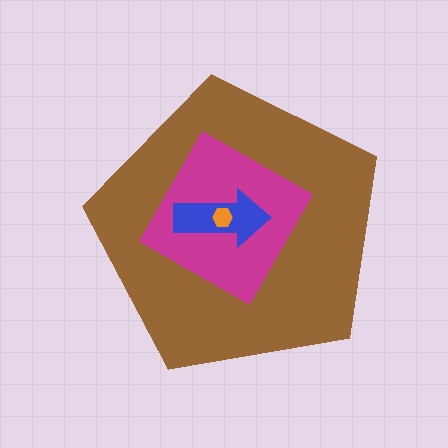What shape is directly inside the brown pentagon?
The magenta square.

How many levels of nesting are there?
4.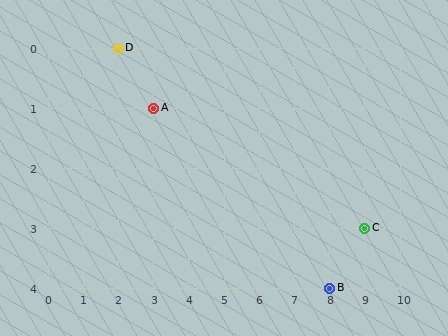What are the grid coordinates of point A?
Point A is at grid coordinates (3, 1).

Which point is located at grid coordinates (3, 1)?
Point A is at (3, 1).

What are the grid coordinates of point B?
Point B is at grid coordinates (8, 4).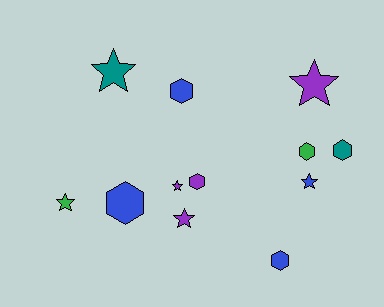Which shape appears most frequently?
Hexagon, with 6 objects.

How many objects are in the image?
There are 12 objects.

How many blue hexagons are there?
There are 3 blue hexagons.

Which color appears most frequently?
Purple, with 4 objects.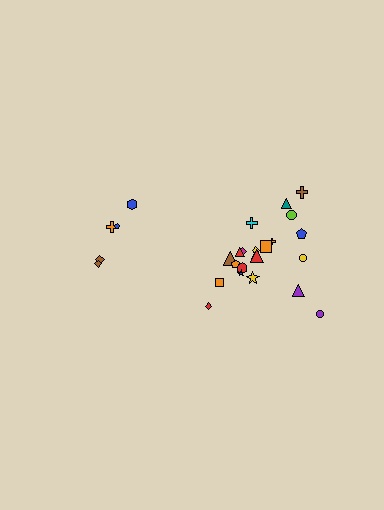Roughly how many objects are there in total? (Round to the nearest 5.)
Roughly 25 objects in total.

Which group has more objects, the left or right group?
The right group.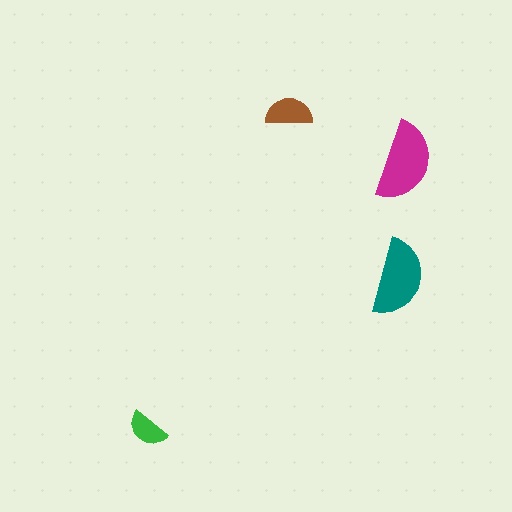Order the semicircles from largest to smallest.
the magenta one, the teal one, the brown one, the green one.